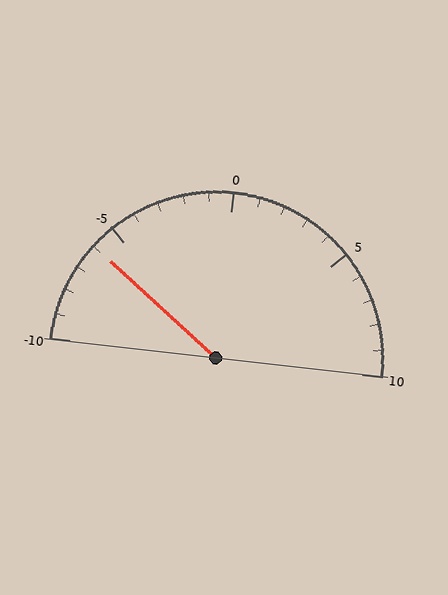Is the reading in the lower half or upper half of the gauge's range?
The reading is in the lower half of the range (-10 to 10).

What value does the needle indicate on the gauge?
The needle indicates approximately -6.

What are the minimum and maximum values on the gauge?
The gauge ranges from -10 to 10.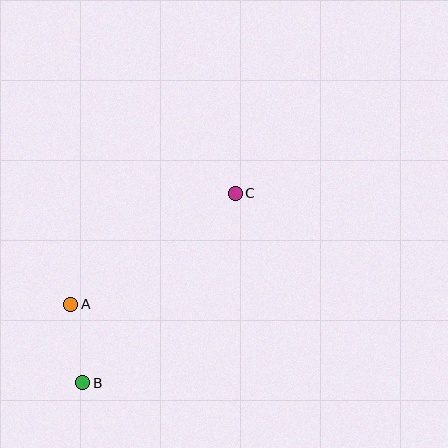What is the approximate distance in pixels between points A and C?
The distance between A and C is approximately 199 pixels.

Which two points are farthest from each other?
Points B and C are farthest from each other.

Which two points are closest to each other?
Points A and B are closest to each other.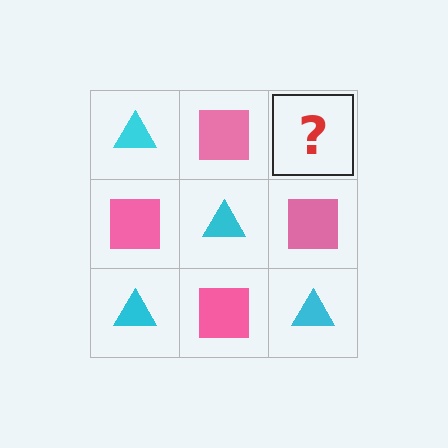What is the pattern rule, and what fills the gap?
The rule is that it alternates cyan triangle and pink square in a checkerboard pattern. The gap should be filled with a cyan triangle.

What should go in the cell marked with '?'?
The missing cell should contain a cyan triangle.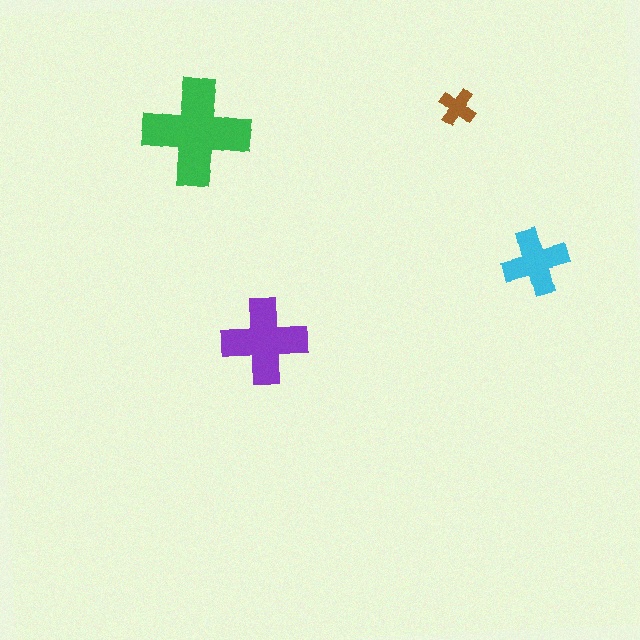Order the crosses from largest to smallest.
the green one, the purple one, the cyan one, the brown one.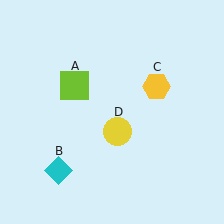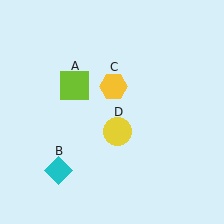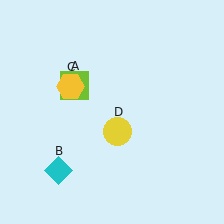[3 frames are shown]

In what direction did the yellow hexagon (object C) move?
The yellow hexagon (object C) moved left.